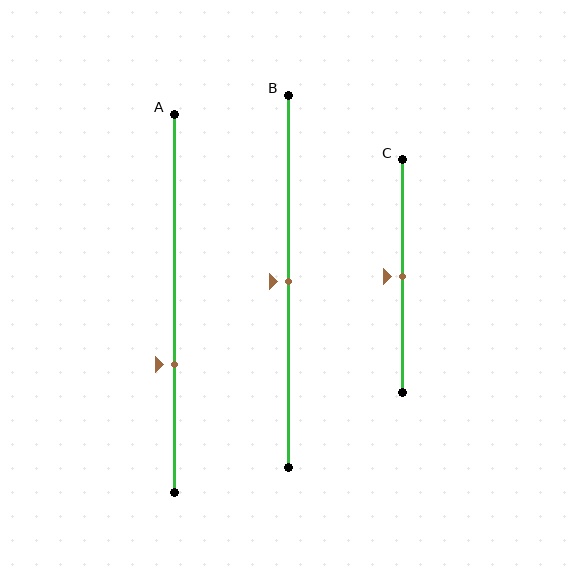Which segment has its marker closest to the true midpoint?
Segment B has its marker closest to the true midpoint.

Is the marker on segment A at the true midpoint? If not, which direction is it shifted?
No, the marker on segment A is shifted downward by about 16% of the segment length.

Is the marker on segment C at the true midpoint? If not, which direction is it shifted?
Yes, the marker on segment C is at the true midpoint.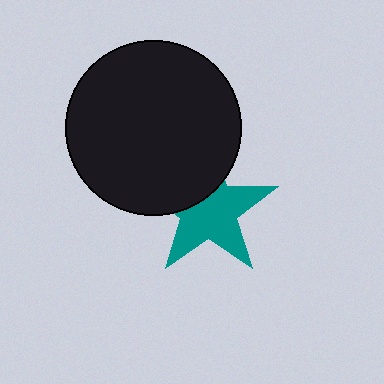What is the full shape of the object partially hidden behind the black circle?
The partially hidden object is a teal star.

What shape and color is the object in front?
The object in front is a black circle.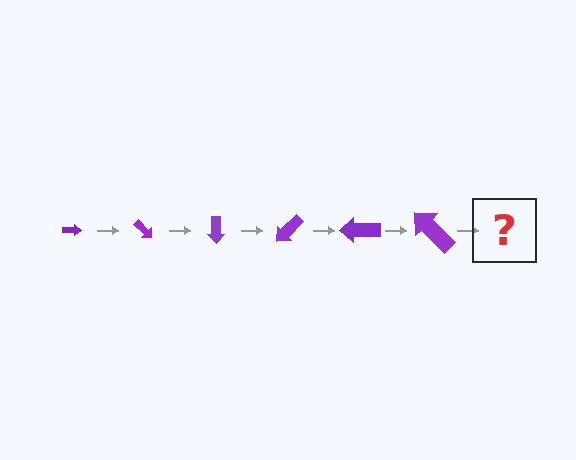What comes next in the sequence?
The next element should be an arrow, larger than the previous one and rotated 270 degrees from the start.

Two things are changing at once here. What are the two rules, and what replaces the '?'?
The two rules are that the arrow grows larger each step and it rotates 45 degrees each step. The '?' should be an arrow, larger than the previous one and rotated 270 degrees from the start.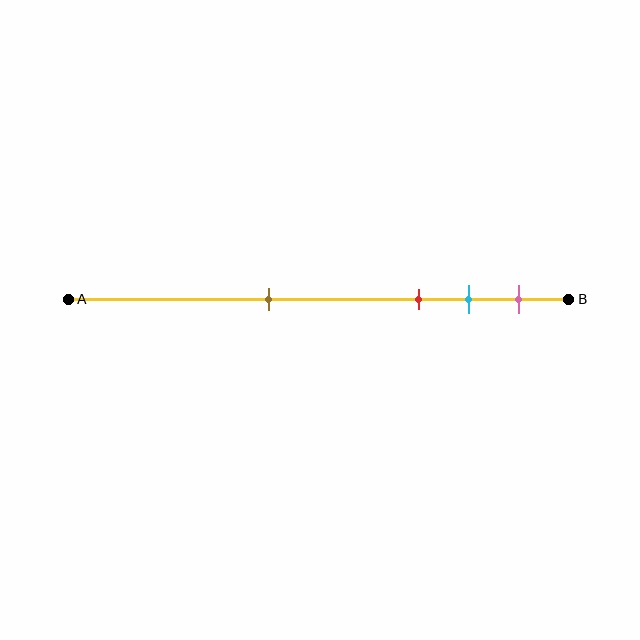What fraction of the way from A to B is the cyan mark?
The cyan mark is approximately 80% (0.8) of the way from A to B.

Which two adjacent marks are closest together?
The cyan and pink marks are the closest adjacent pair.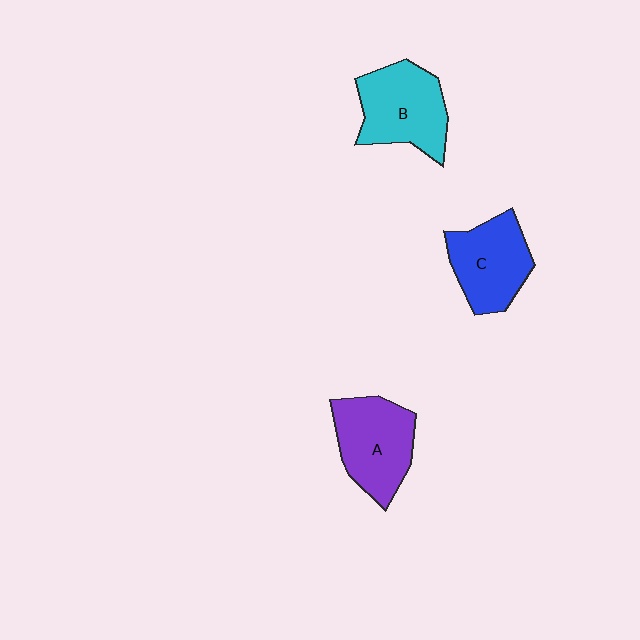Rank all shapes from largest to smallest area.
From largest to smallest: B (cyan), A (purple), C (blue).